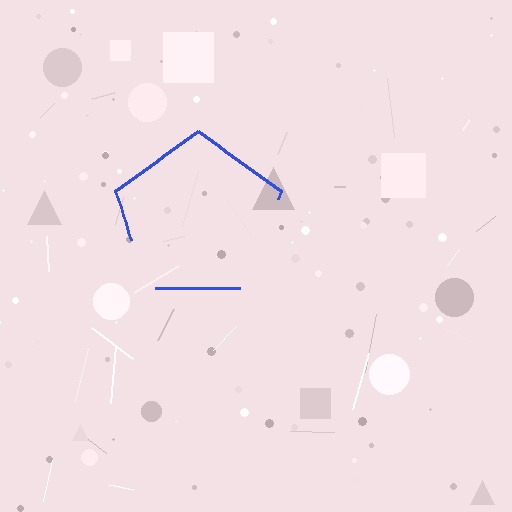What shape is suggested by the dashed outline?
The dashed outline suggests a pentagon.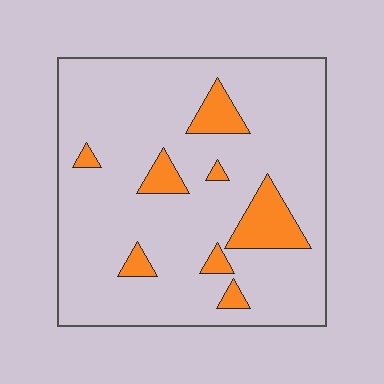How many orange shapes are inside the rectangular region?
8.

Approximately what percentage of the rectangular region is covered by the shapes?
Approximately 15%.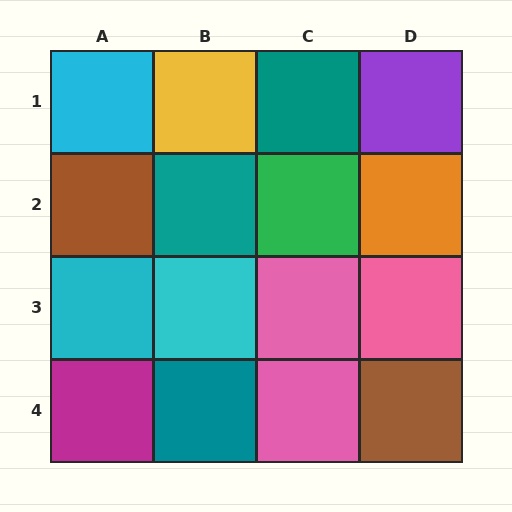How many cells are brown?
2 cells are brown.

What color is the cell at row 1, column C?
Teal.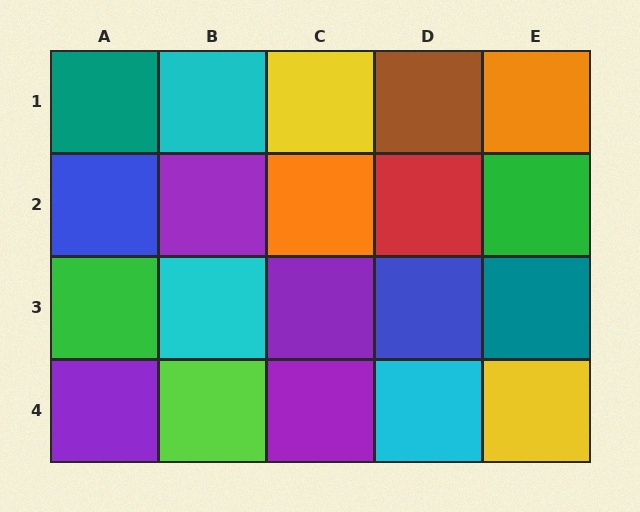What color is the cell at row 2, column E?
Green.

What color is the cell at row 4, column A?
Purple.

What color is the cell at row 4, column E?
Yellow.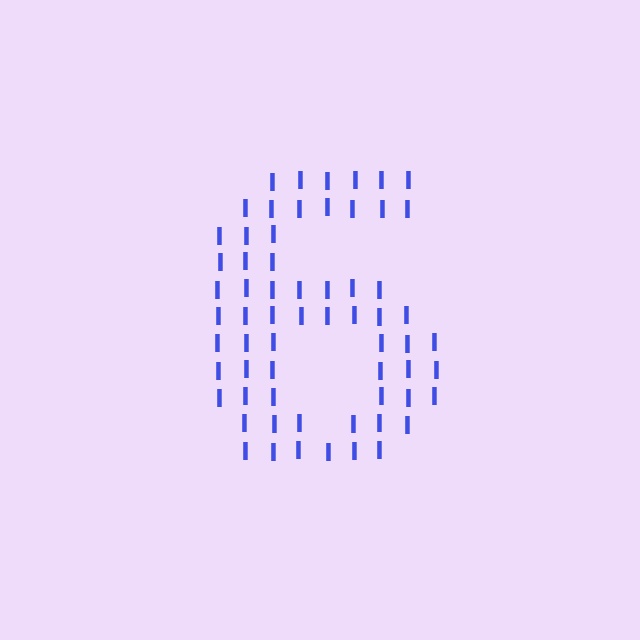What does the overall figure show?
The overall figure shows the digit 6.